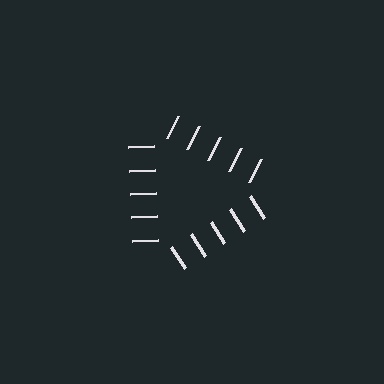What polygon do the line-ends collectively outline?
An illusory triangle — the line segments terminate on its edges but no continuous stroke is drawn.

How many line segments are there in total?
15 — 5 along each of the 3 edges.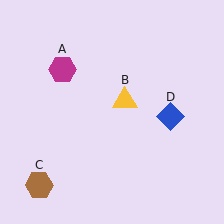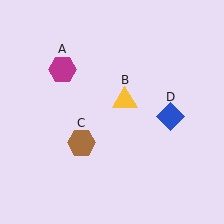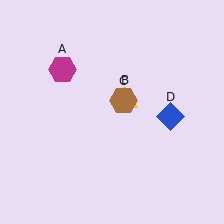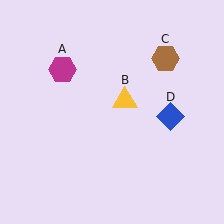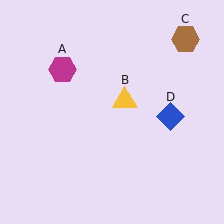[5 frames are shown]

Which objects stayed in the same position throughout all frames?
Magenta hexagon (object A) and yellow triangle (object B) and blue diamond (object D) remained stationary.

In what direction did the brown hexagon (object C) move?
The brown hexagon (object C) moved up and to the right.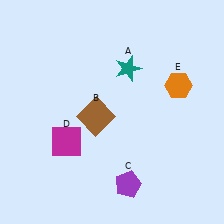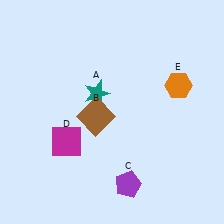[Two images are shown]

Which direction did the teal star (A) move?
The teal star (A) moved left.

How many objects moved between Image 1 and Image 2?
1 object moved between the two images.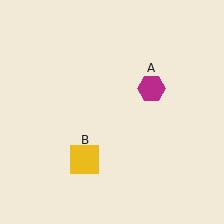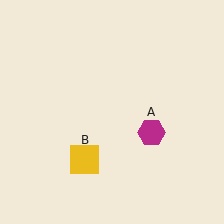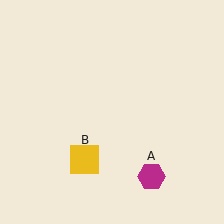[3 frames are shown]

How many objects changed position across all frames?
1 object changed position: magenta hexagon (object A).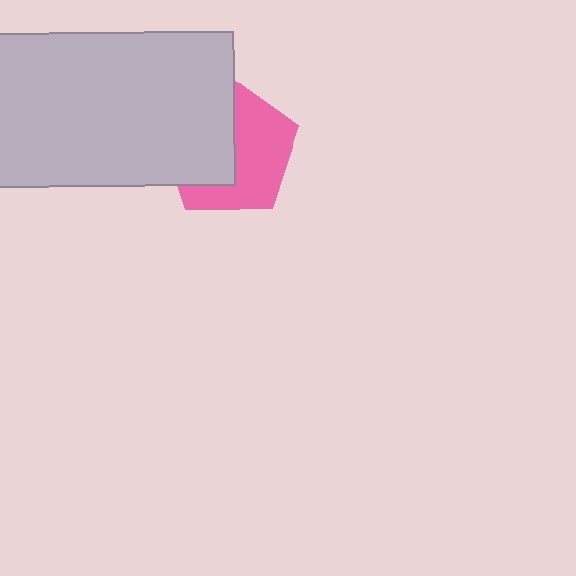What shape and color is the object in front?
The object in front is a light gray rectangle.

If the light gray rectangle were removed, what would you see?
You would see the complete pink pentagon.